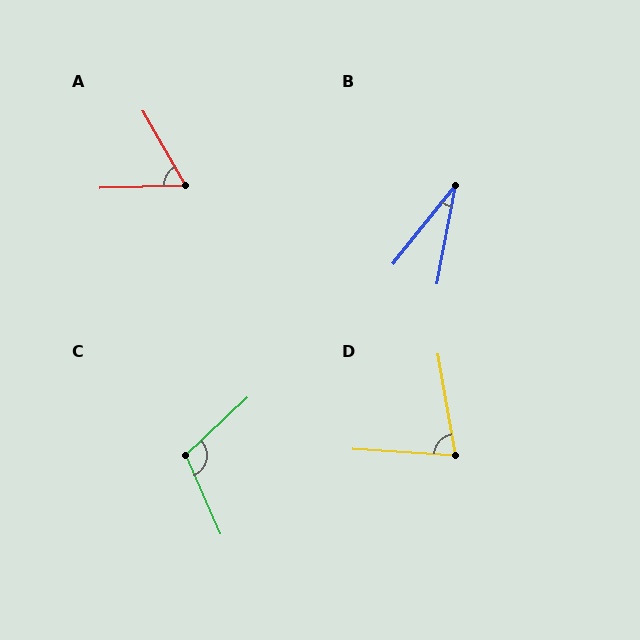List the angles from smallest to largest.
B (28°), A (62°), D (77°), C (110°).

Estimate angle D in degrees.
Approximately 77 degrees.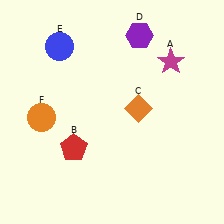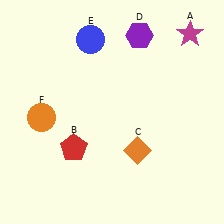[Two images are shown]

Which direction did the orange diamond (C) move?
The orange diamond (C) moved down.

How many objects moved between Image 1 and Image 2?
3 objects moved between the two images.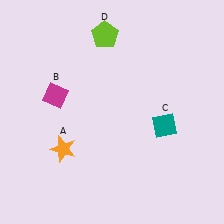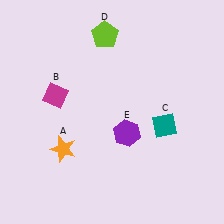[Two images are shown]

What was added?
A purple hexagon (E) was added in Image 2.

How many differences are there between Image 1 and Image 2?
There is 1 difference between the two images.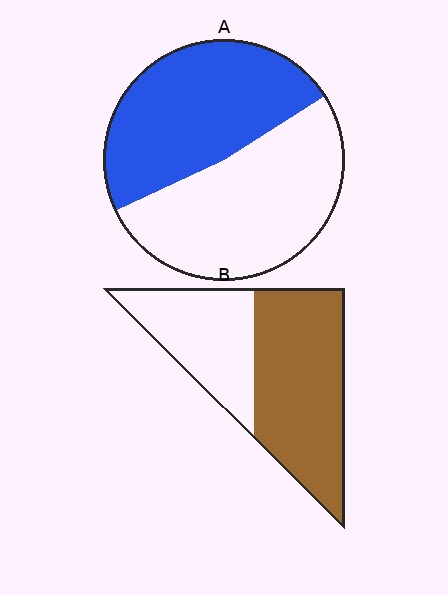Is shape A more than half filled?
Roughly half.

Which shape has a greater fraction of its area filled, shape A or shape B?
Shape B.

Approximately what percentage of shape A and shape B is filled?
A is approximately 50% and B is approximately 60%.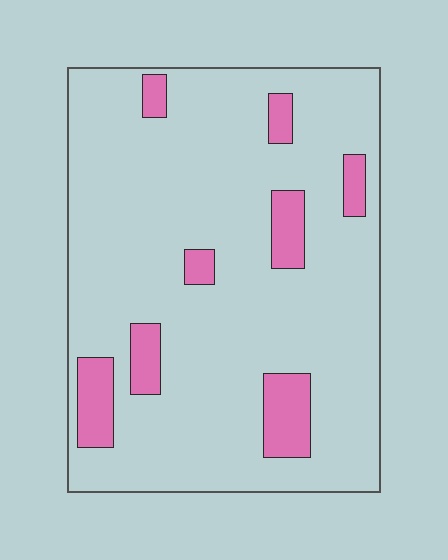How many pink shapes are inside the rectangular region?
8.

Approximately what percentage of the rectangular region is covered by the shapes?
Approximately 15%.